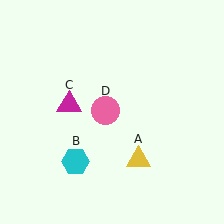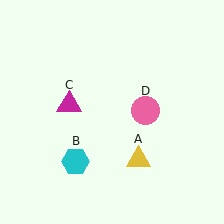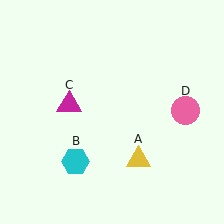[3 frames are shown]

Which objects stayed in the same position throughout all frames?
Yellow triangle (object A) and cyan hexagon (object B) and magenta triangle (object C) remained stationary.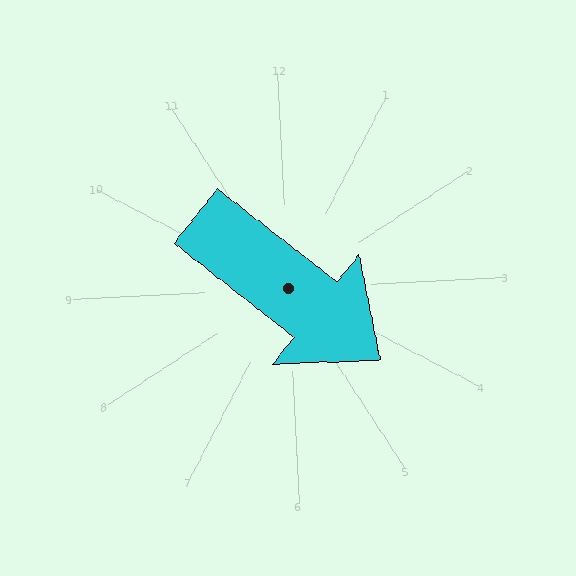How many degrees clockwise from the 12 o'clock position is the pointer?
Approximately 131 degrees.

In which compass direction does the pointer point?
Southeast.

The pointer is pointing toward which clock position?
Roughly 4 o'clock.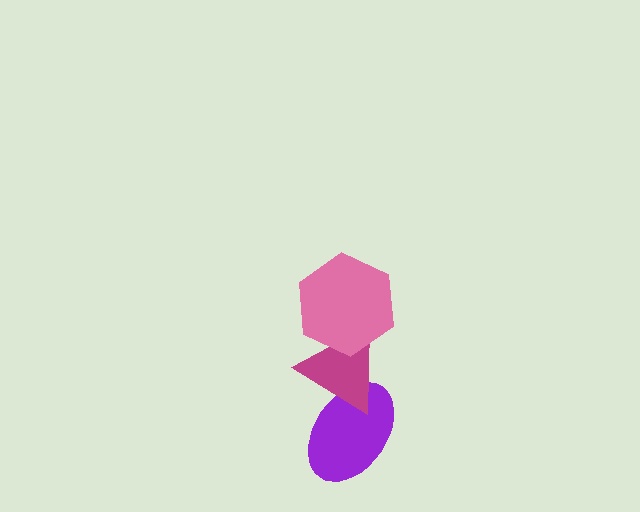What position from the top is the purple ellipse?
The purple ellipse is 3rd from the top.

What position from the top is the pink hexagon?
The pink hexagon is 1st from the top.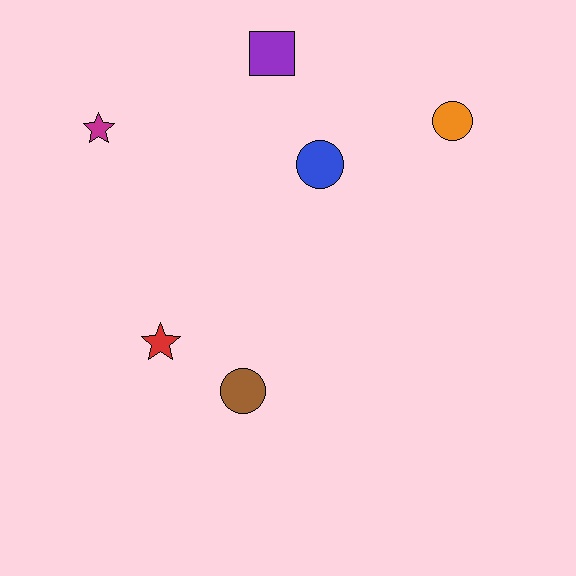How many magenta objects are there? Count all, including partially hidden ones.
There is 1 magenta object.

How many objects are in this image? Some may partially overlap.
There are 6 objects.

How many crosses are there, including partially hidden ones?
There are no crosses.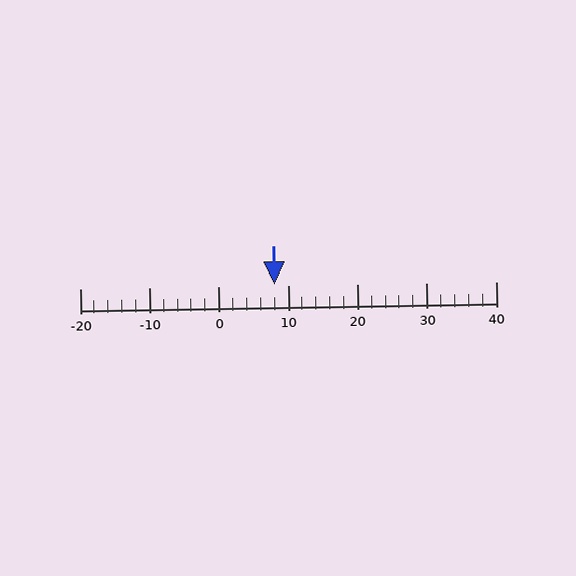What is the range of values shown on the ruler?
The ruler shows values from -20 to 40.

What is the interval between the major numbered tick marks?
The major tick marks are spaced 10 units apart.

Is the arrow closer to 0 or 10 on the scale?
The arrow is closer to 10.